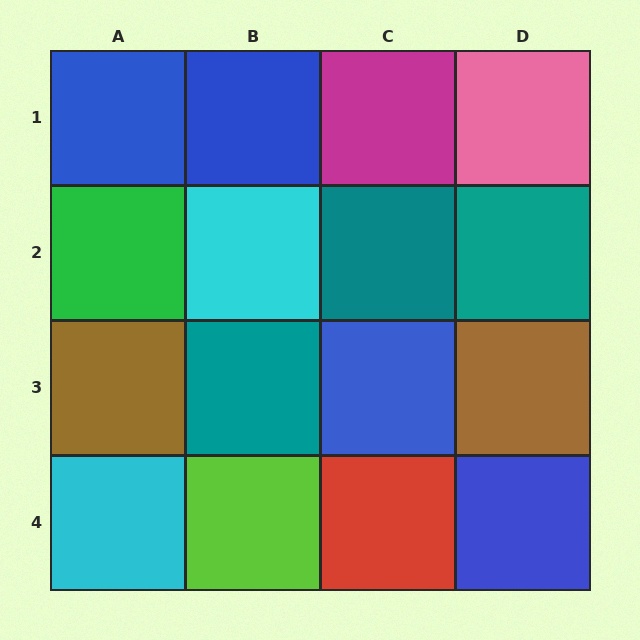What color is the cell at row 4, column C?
Red.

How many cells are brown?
2 cells are brown.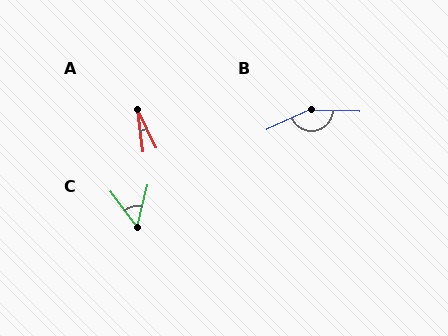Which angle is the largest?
B, at approximately 154 degrees.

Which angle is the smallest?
A, at approximately 18 degrees.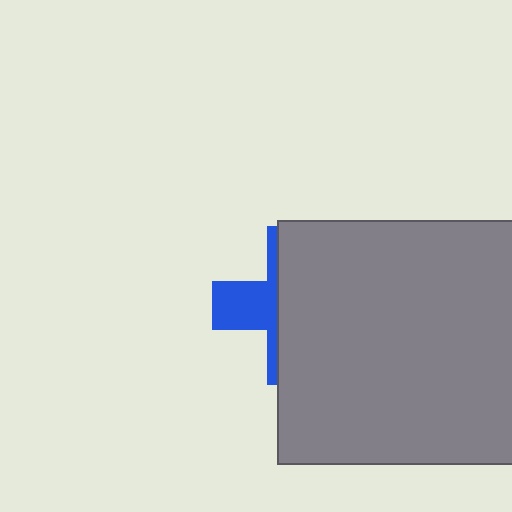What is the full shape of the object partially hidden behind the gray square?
The partially hidden object is a blue cross.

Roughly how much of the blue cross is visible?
A small part of it is visible (roughly 33%).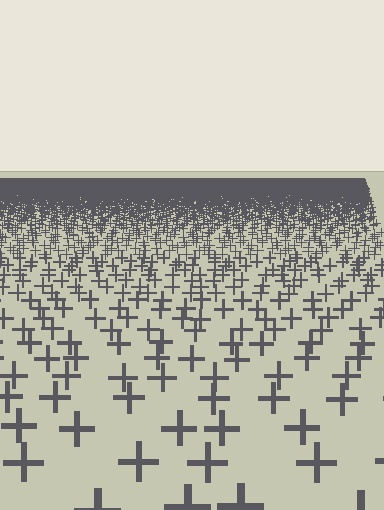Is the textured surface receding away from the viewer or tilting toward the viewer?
The surface is receding away from the viewer. Texture elements get smaller and denser toward the top.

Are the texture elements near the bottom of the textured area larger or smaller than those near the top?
Larger. Near the bottom, elements are closer to the viewer and appear at a bigger on-screen size.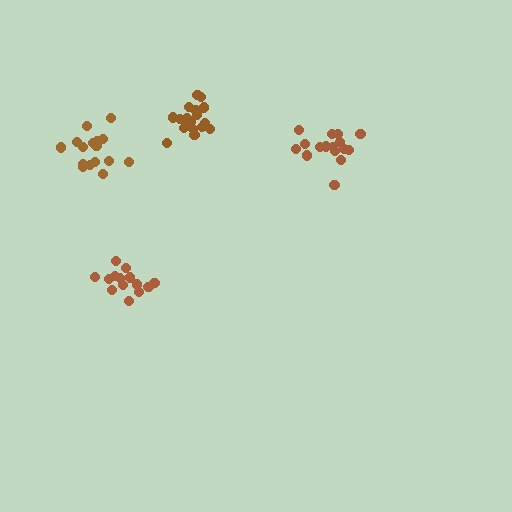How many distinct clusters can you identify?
There are 4 distinct clusters.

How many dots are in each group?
Group 1: 14 dots, Group 2: 19 dots, Group 3: 16 dots, Group 4: 16 dots (65 total).